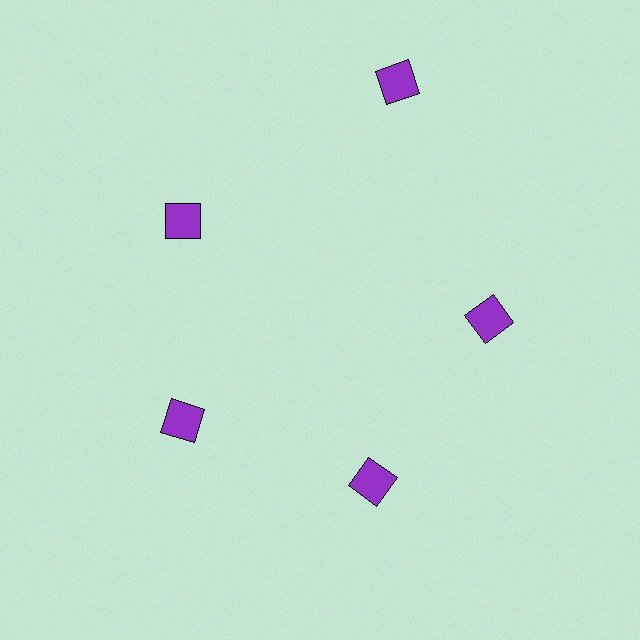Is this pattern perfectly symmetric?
No. The 5 purple squares are arranged in a ring, but one element near the 1 o'clock position is pushed outward from the center, breaking the 5-fold rotational symmetry.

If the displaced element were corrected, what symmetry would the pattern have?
It would have 5-fold rotational symmetry — the pattern would map onto itself every 72 degrees.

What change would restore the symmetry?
The symmetry would be restored by moving it inward, back onto the ring so that all 5 squares sit at equal angles and equal distance from the center.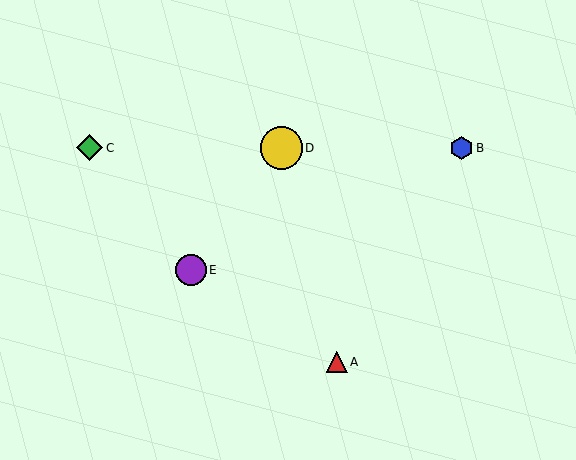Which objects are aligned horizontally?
Objects B, C, D are aligned horizontally.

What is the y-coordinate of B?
Object B is at y≈148.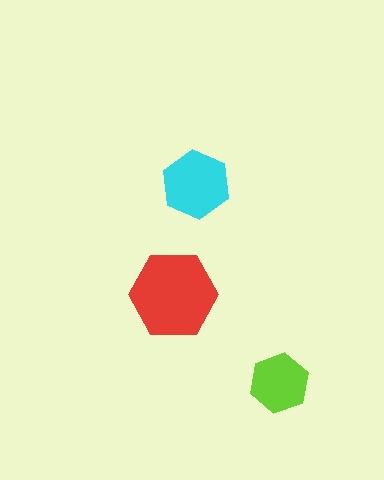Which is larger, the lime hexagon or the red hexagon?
The red one.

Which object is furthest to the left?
The red hexagon is leftmost.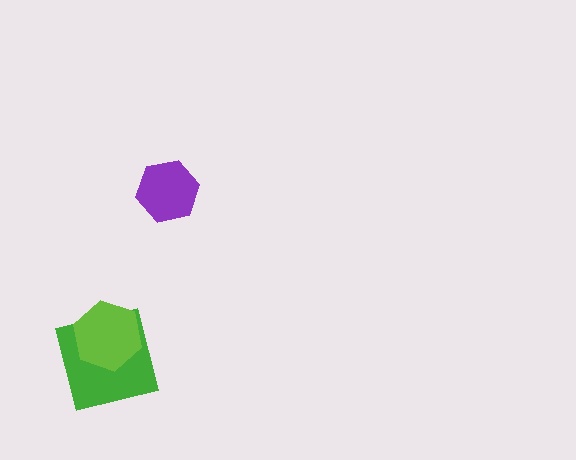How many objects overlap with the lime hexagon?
1 object overlaps with the lime hexagon.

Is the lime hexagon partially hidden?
No, no other shape covers it.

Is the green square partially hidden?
Yes, it is partially covered by another shape.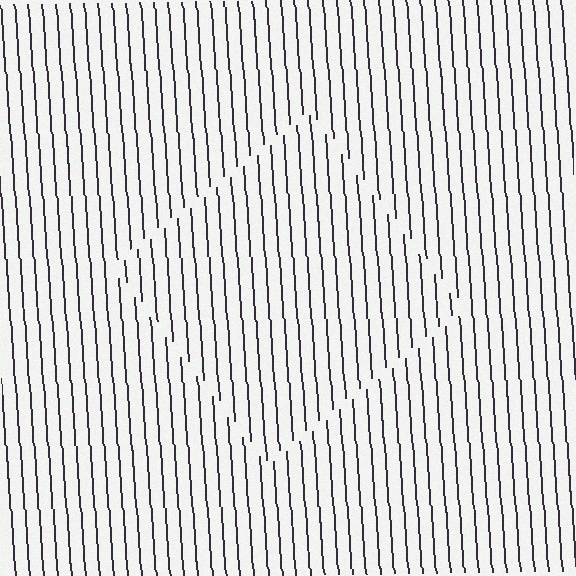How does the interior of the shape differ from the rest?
The interior of the shape contains the same grating, shifted by half a period — the contour is defined by the phase discontinuity where line-ends from the inner and outer gratings abut.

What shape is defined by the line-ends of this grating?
An illusory square. The interior of the shape contains the same grating, shifted by half a period — the contour is defined by the phase discontinuity where line-ends from the inner and outer gratings abut.